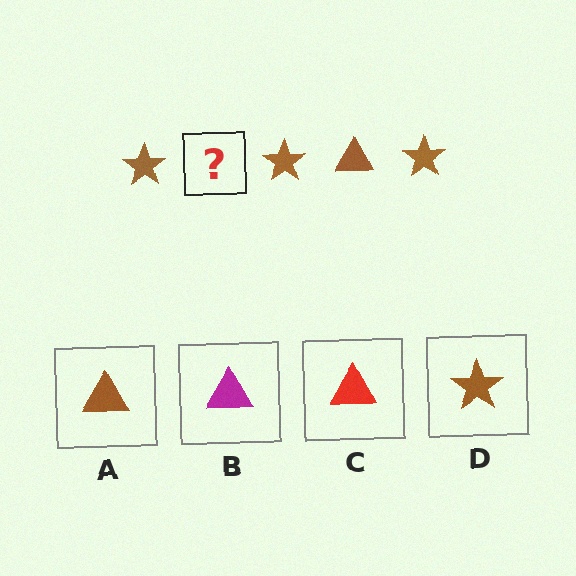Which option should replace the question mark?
Option A.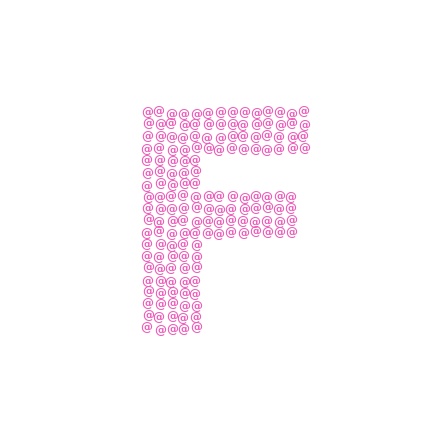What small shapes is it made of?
It is made of small at signs.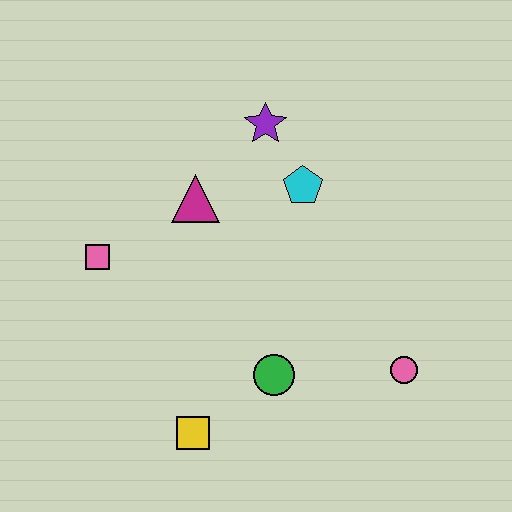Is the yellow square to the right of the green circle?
No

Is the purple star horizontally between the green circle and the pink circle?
No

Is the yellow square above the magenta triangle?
No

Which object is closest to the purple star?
The cyan pentagon is closest to the purple star.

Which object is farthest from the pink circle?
The pink square is farthest from the pink circle.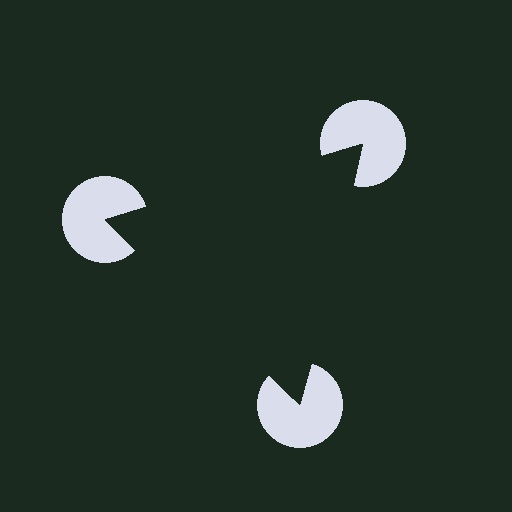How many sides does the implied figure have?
3 sides.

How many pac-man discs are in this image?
There are 3 — one at each vertex of the illusory triangle.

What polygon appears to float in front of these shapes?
An illusory triangle — its edges are inferred from the aligned wedge cuts in the pac-man discs, not physically drawn.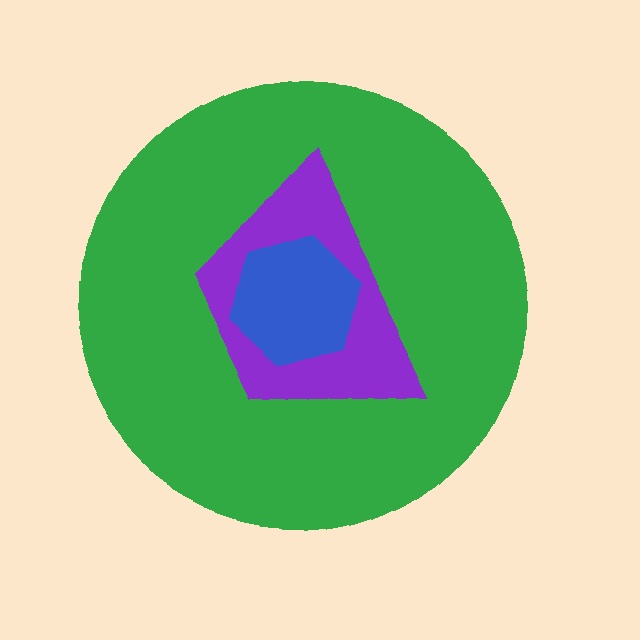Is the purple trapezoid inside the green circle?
Yes.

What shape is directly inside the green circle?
The purple trapezoid.